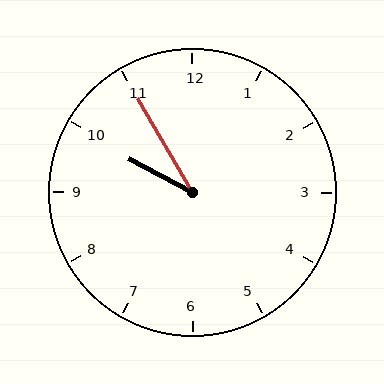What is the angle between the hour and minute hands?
Approximately 32 degrees.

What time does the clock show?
9:55.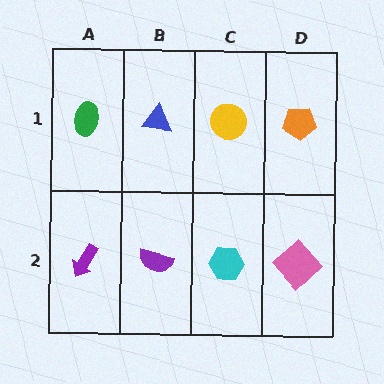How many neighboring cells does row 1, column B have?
3.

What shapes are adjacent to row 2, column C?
A yellow circle (row 1, column C), a purple semicircle (row 2, column B), a pink diamond (row 2, column D).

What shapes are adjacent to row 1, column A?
A purple arrow (row 2, column A), a blue triangle (row 1, column B).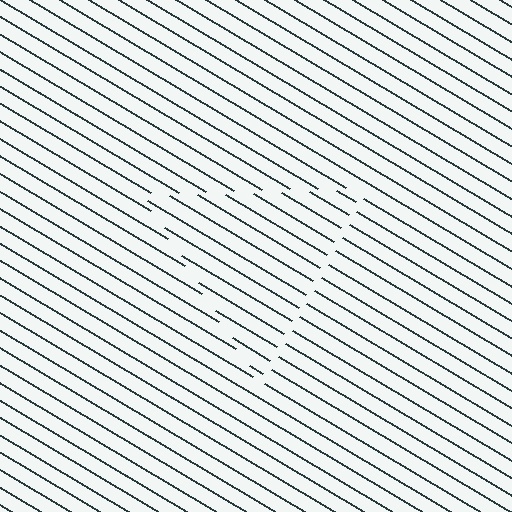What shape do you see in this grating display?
An illusory triangle. The interior of the shape contains the same grating, shifted by half a period — the contour is defined by the phase discontinuity where line-ends from the inner and outer gratings abut.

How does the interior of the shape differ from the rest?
The interior of the shape contains the same grating, shifted by half a period — the contour is defined by the phase discontinuity where line-ends from the inner and outer gratings abut.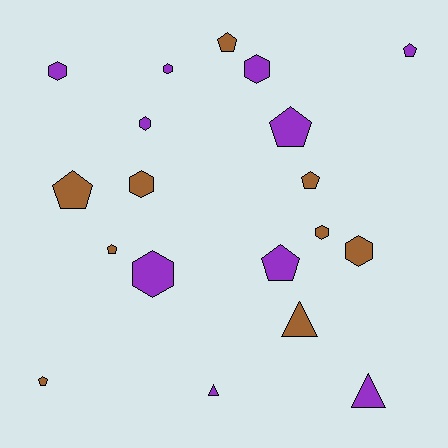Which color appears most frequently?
Purple, with 10 objects.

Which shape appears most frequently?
Pentagon, with 8 objects.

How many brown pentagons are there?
There are 5 brown pentagons.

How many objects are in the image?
There are 19 objects.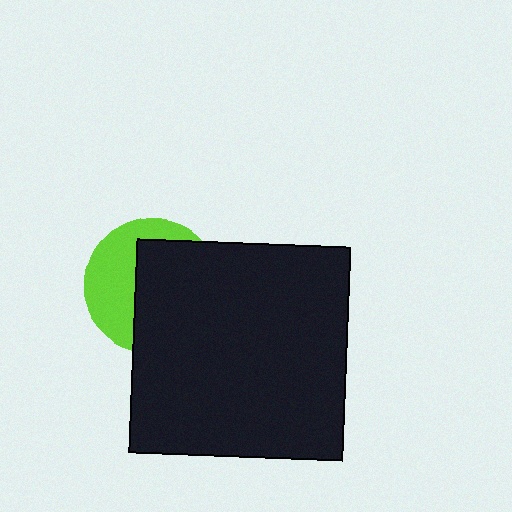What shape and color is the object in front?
The object in front is a black square.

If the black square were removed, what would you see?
You would see the complete lime circle.